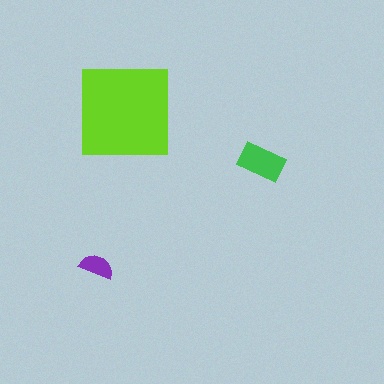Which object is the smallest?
The purple semicircle.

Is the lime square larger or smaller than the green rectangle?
Larger.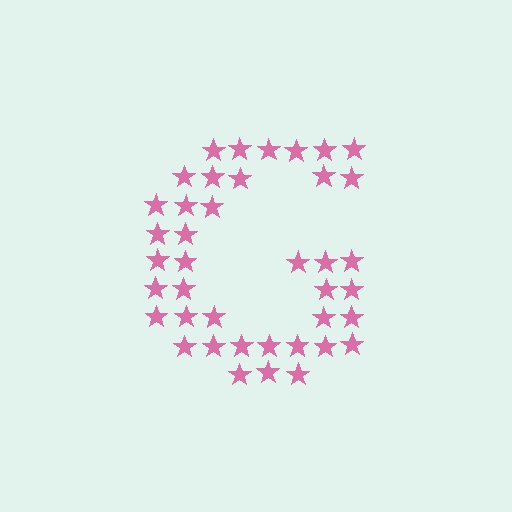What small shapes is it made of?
It is made of small stars.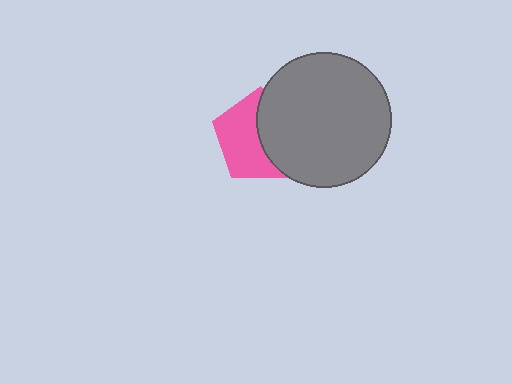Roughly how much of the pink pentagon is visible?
About half of it is visible (roughly 54%).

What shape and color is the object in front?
The object in front is a gray circle.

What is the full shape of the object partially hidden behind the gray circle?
The partially hidden object is a pink pentagon.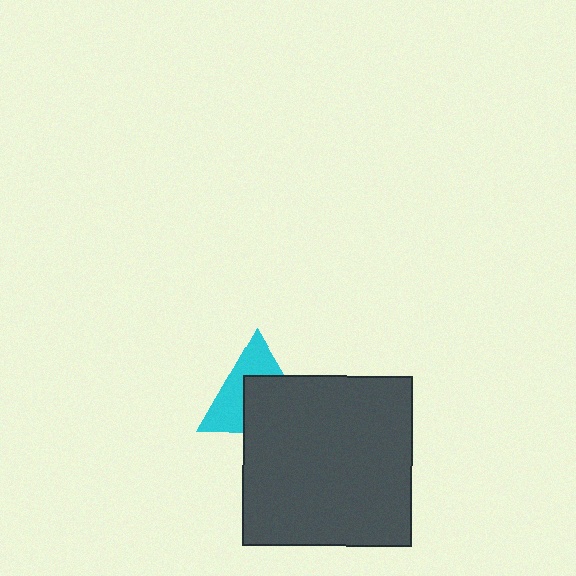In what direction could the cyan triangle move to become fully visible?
The cyan triangle could move up. That would shift it out from behind the dark gray square entirely.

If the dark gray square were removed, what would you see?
You would see the complete cyan triangle.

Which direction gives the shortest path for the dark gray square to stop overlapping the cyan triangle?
Moving down gives the shortest separation.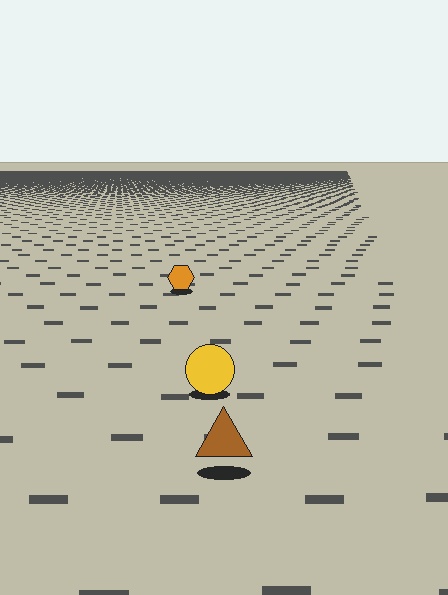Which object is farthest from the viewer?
The orange hexagon is farthest from the viewer. It appears smaller and the ground texture around it is denser.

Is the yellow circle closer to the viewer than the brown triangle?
No. The brown triangle is closer — you can tell from the texture gradient: the ground texture is coarser near it.